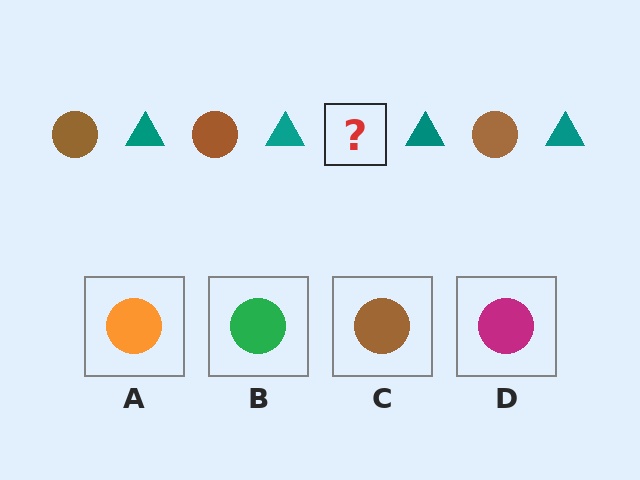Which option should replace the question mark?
Option C.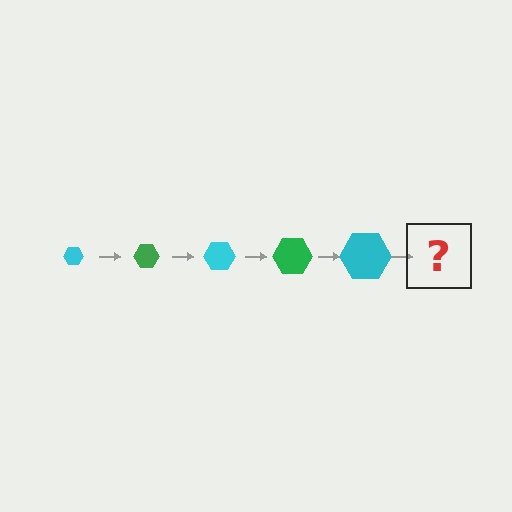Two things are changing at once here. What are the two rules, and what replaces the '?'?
The two rules are that the hexagon grows larger each step and the color cycles through cyan and green. The '?' should be a green hexagon, larger than the previous one.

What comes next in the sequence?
The next element should be a green hexagon, larger than the previous one.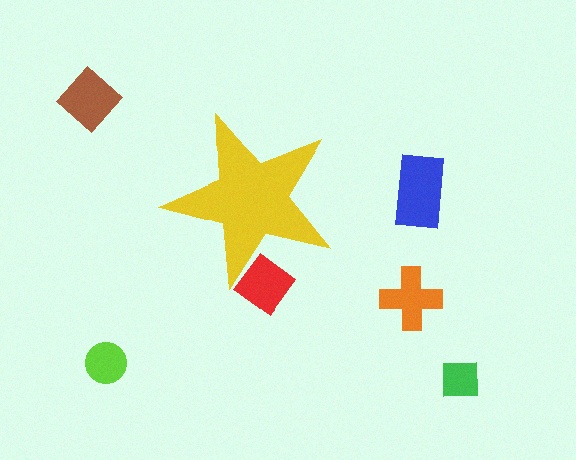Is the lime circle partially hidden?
No, the lime circle is fully visible.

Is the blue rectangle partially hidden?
No, the blue rectangle is fully visible.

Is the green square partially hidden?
No, the green square is fully visible.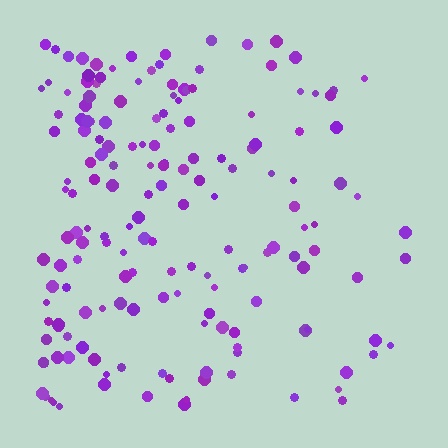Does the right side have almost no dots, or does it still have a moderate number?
Still a moderate number, just noticeably fewer than the left.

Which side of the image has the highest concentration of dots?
The left.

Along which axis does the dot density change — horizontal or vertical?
Horizontal.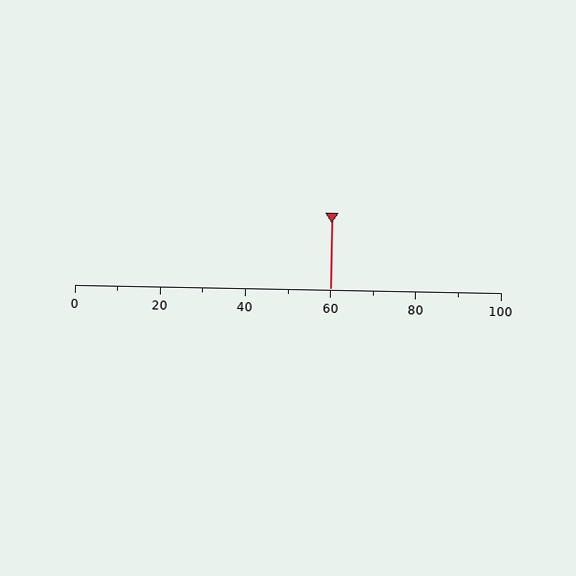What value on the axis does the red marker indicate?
The marker indicates approximately 60.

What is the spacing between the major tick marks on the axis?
The major ticks are spaced 20 apart.